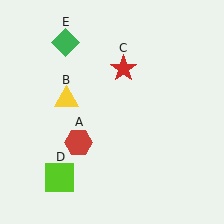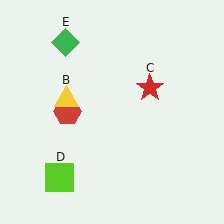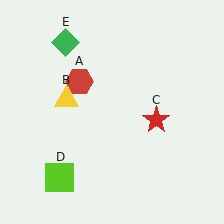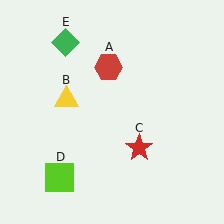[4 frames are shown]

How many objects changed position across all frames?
2 objects changed position: red hexagon (object A), red star (object C).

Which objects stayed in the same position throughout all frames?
Yellow triangle (object B) and lime square (object D) and green diamond (object E) remained stationary.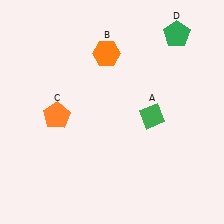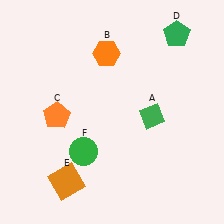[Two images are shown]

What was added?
An orange square (E), a green circle (F) were added in Image 2.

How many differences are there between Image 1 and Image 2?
There are 2 differences between the two images.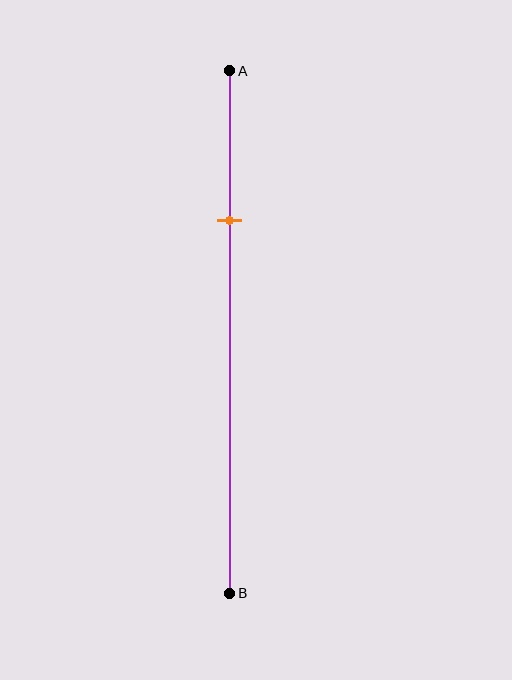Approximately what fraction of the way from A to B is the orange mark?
The orange mark is approximately 30% of the way from A to B.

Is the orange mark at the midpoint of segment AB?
No, the mark is at about 30% from A, not at the 50% midpoint.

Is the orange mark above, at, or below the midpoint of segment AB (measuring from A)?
The orange mark is above the midpoint of segment AB.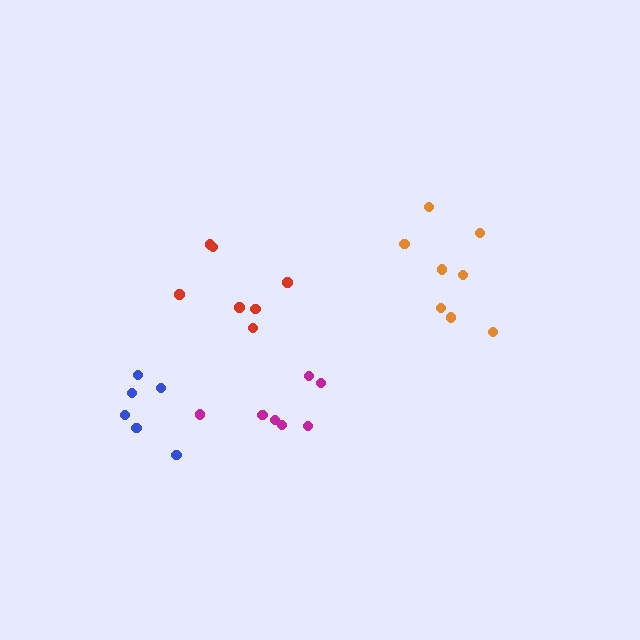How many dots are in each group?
Group 1: 7 dots, Group 2: 7 dots, Group 3: 8 dots, Group 4: 6 dots (28 total).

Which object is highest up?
The red cluster is topmost.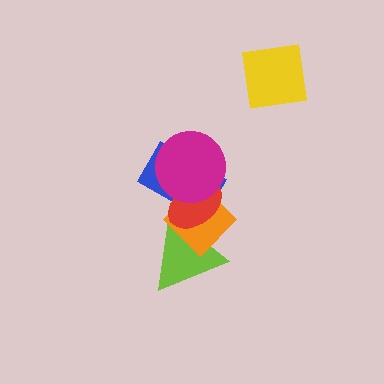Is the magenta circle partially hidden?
No, no other shape covers it.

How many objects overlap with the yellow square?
0 objects overlap with the yellow square.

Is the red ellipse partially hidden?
Yes, it is partially covered by another shape.